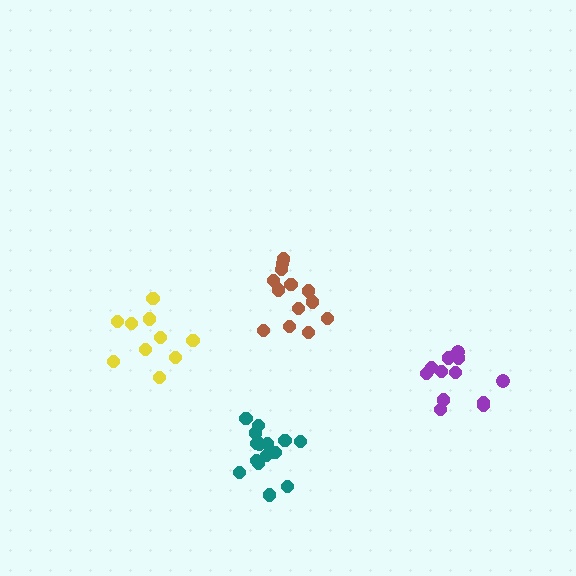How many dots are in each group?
Group 1: 15 dots, Group 2: 12 dots, Group 3: 13 dots, Group 4: 10 dots (50 total).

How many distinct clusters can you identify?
There are 4 distinct clusters.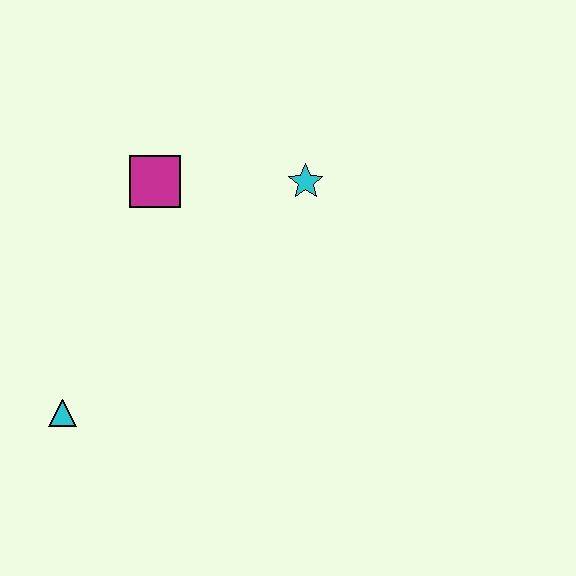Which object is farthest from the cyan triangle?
The cyan star is farthest from the cyan triangle.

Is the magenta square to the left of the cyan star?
Yes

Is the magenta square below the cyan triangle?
No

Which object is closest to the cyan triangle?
The magenta square is closest to the cyan triangle.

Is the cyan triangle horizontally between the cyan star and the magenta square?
No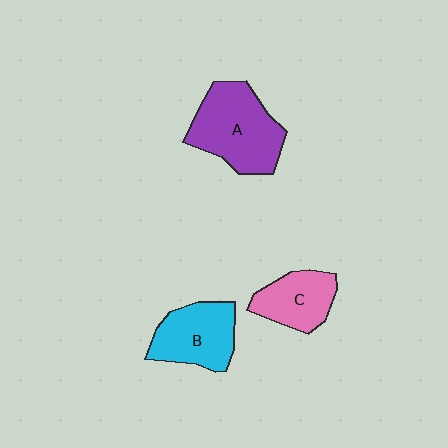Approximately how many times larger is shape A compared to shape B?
Approximately 1.3 times.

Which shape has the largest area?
Shape A (purple).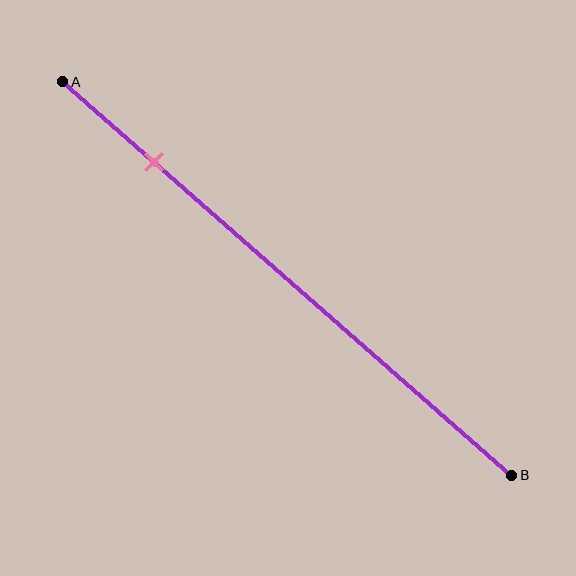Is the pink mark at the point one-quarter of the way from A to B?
No, the mark is at about 20% from A, not at the 25% one-quarter point.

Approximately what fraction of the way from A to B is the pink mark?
The pink mark is approximately 20% of the way from A to B.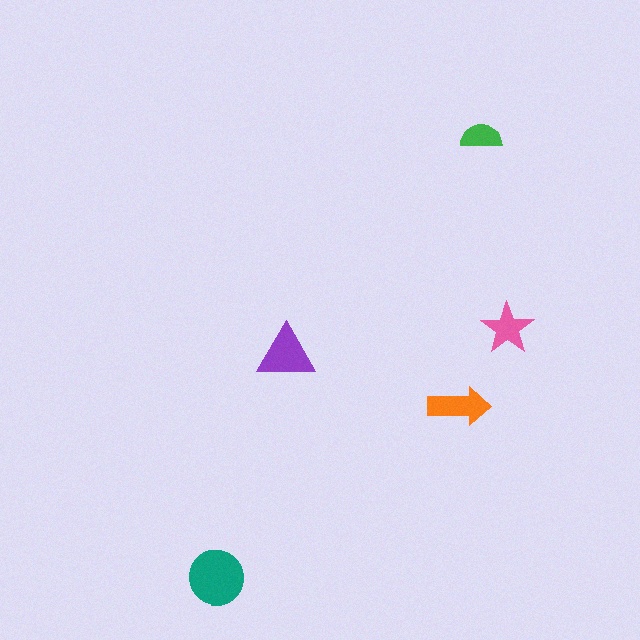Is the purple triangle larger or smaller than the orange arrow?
Larger.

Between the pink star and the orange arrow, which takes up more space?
The orange arrow.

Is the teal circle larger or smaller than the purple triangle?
Larger.